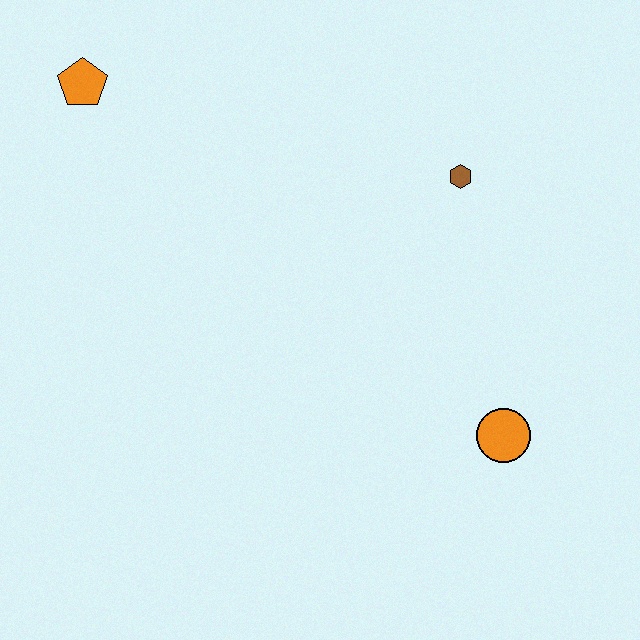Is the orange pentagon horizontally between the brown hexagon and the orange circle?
No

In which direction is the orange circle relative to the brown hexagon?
The orange circle is below the brown hexagon.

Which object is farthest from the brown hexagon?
The orange pentagon is farthest from the brown hexagon.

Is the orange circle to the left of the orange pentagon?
No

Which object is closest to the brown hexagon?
The orange circle is closest to the brown hexagon.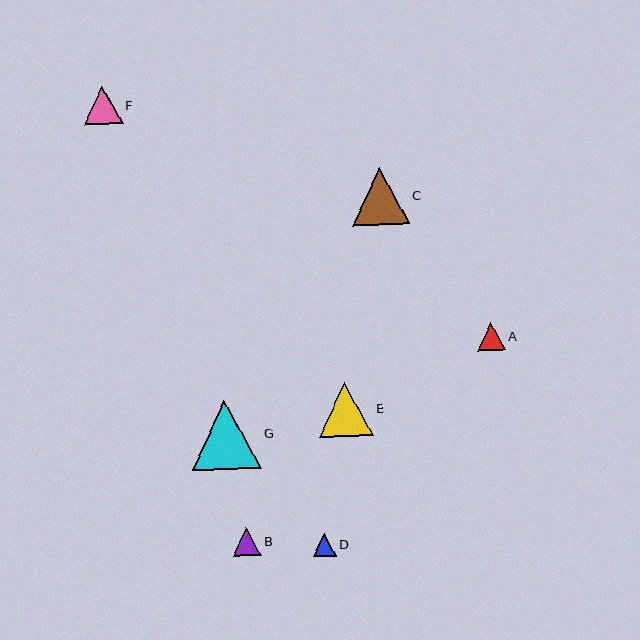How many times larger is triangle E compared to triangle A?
Triangle E is approximately 2.0 times the size of triangle A.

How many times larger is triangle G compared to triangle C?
Triangle G is approximately 1.2 times the size of triangle C.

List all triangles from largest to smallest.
From largest to smallest: G, C, E, F, B, A, D.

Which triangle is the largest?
Triangle G is the largest with a size of approximately 70 pixels.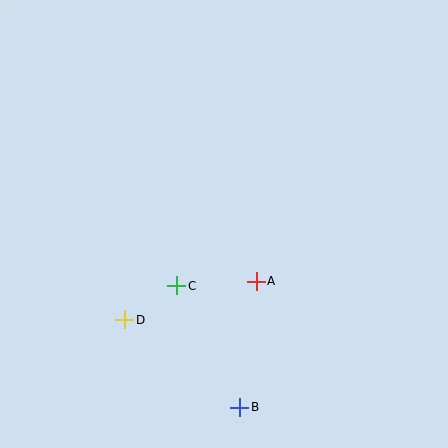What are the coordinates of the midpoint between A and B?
The midpoint between A and B is at (248, 344).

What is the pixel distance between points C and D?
The distance between C and D is 62 pixels.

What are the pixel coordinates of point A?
Point A is at (256, 281).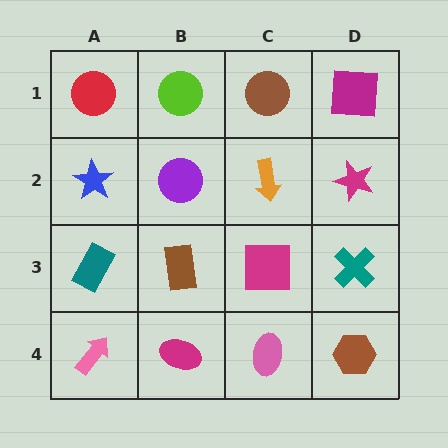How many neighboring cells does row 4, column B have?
3.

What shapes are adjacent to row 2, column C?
A brown circle (row 1, column C), a magenta square (row 3, column C), a purple circle (row 2, column B), a magenta star (row 2, column D).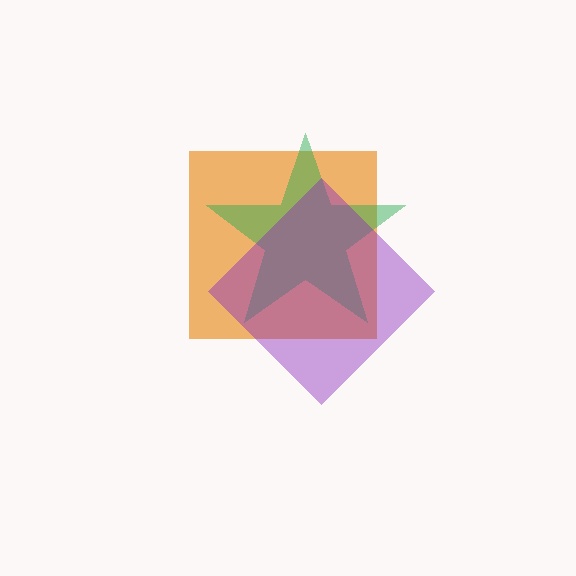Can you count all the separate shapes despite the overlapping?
Yes, there are 3 separate shapes.